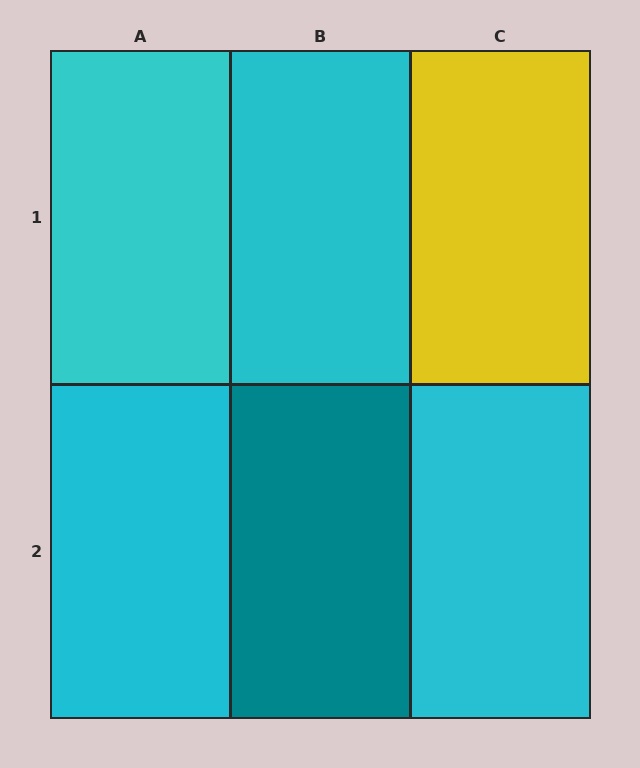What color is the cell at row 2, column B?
Teal.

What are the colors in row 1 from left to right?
Cyan, cyan, yellow.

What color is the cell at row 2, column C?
Cyan.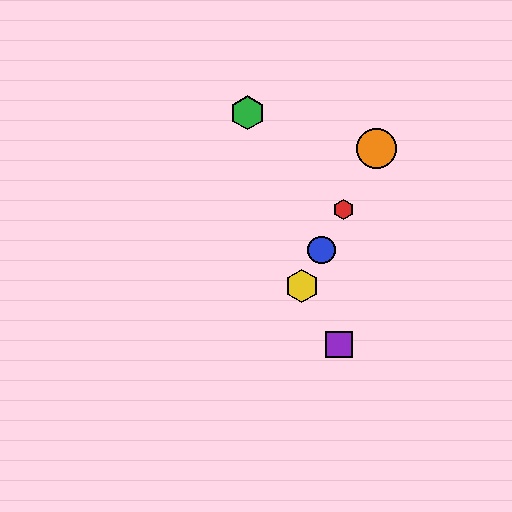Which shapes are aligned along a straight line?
The red hexagon, the blue circle, the yellow hexagon, the orange circle are aligned along a straight line.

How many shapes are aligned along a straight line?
4 shapes (the red hexagon, the blue circle, the yellow hexagon, the orange circle) are aligned along a straight line.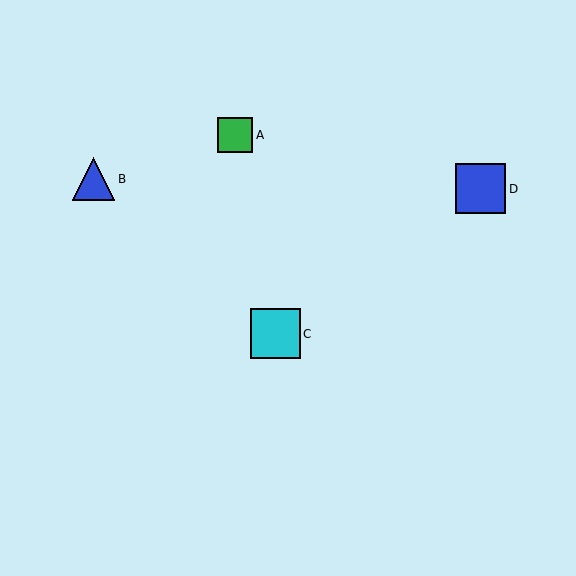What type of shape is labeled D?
Shape D is a blue square.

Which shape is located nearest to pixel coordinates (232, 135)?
The green square (labeled A) at (235, 135) is nearest to that location.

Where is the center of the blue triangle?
The center of the blue triangle is at (94, 179).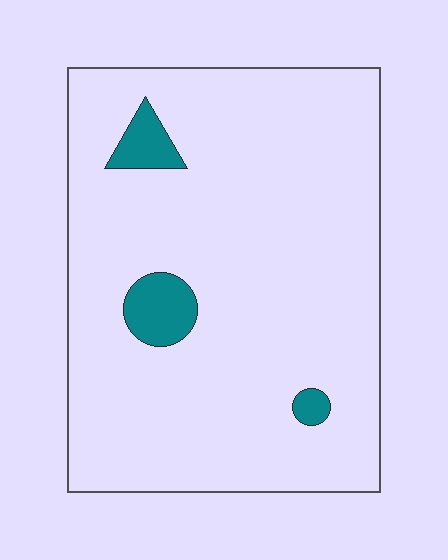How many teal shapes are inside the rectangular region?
3.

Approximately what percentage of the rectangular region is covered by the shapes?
Approximately 5%.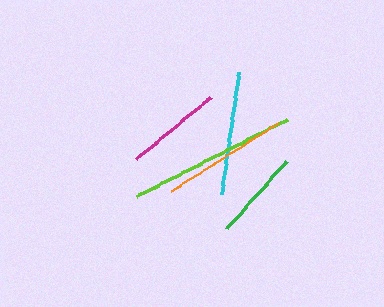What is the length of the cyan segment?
The cyan segment is approximately 123 pixels long.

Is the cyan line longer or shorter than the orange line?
The orange line is longer than the cyan line.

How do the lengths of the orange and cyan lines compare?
The orange and cyan lines are approximately the same length.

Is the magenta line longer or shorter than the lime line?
The lime line is longer than the magenta line.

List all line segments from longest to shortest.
From longest to shortest: lime, orange, cyan, magenta, green.